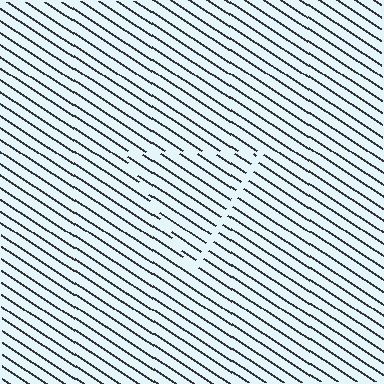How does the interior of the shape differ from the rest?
The interior of the shape contains the same grating, shifted by half a period — the contour is defined by the phase discontinuity where line-ends from the inner and outer gratings abut.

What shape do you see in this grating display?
An illusory triangle. The interior of the shape contains the same grating, shifted by half a period — the contour is defined by the phase discontinuity where line-ends from the inner and outer gratings abut.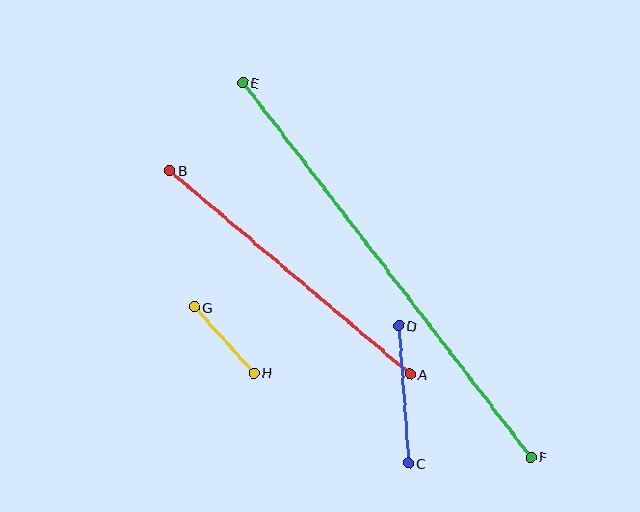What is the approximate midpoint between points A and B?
The midpoint is at approximately (290, 272) pixels.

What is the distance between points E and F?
The distance is approximately 473 pixels.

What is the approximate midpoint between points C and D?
The midpoint is at approximately (404, 395) pixels.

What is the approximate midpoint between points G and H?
The midpoint is at approximately (224, 340) pixels.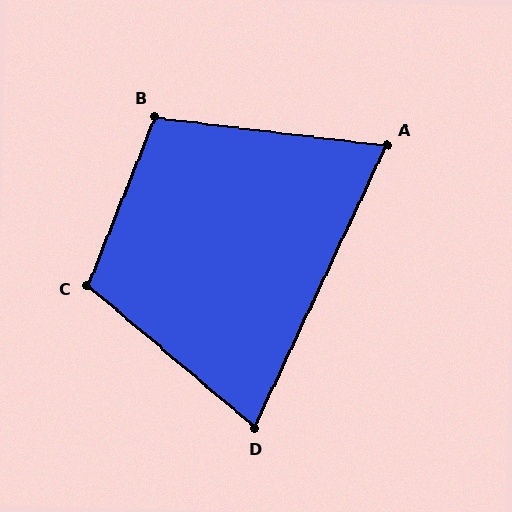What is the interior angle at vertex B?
Approximately 105 degrees (obtuse).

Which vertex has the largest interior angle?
C, at approximately 108 degrees.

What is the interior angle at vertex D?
Approximately 75 degrees (acute).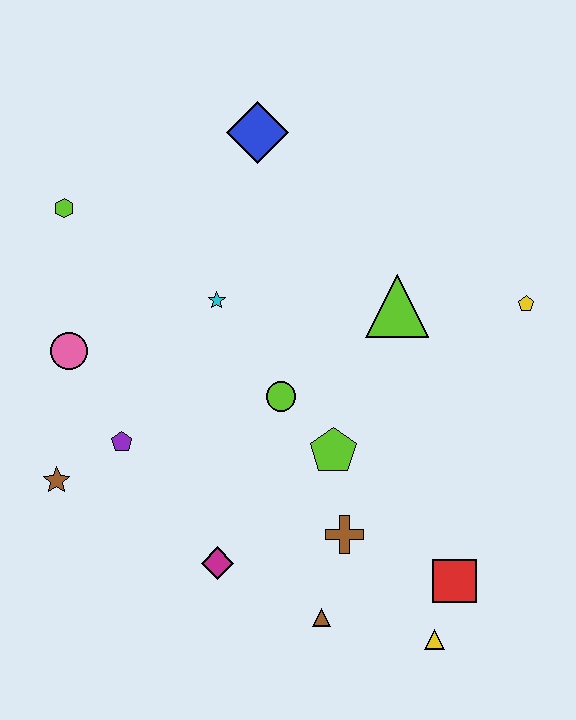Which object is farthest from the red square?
The lime hexagon is farthest from the red square.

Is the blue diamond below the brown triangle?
No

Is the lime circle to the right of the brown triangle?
No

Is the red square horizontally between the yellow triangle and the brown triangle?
No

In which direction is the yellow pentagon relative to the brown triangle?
The yellow pentagon is above the brown triangle.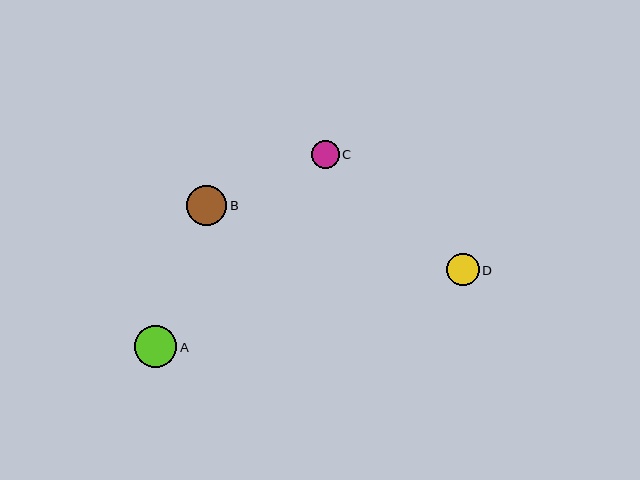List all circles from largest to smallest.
From largest to smallest: A, B, D, C.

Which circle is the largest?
Circle A is the largest with a size of approximately 42 pixels.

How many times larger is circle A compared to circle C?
Circle A is approximately 1.5 times the size of circle C.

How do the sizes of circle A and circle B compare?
Circle A and circle B are approximately the same size.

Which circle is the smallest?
Circle C is the smallest with a size of approximately 28 pixels.